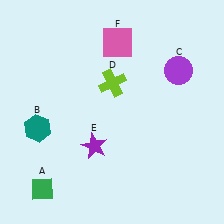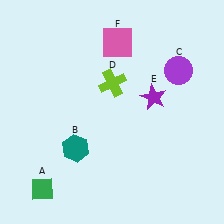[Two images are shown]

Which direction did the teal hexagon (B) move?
The teal hexagon (B) moved right.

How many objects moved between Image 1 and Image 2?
2 objects moved between the two images.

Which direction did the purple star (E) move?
The purple star (E) moved right.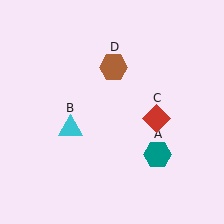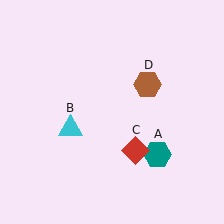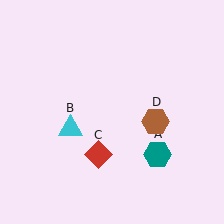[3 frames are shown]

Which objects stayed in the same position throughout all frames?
Teal hexagon (object A) and cyan triangle (object B) remained stationary.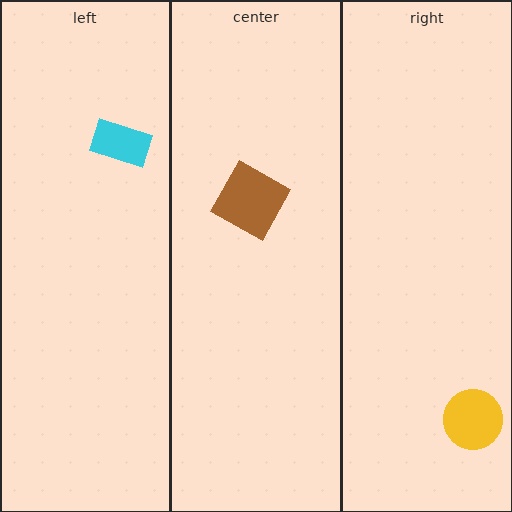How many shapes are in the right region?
1.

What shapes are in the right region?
The yellow circle.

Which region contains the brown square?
The center region.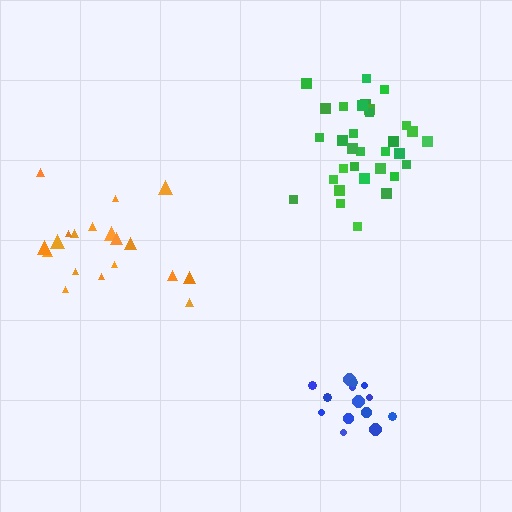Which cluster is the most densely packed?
Green.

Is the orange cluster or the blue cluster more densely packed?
Blue.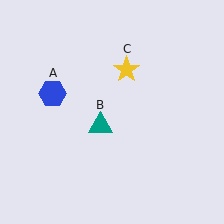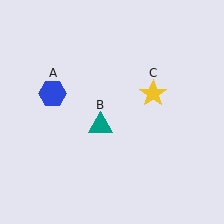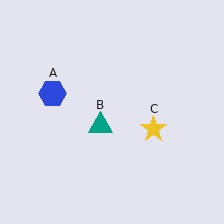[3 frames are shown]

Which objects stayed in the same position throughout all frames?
Blue hexagon (object A) and teal triangle (object B) remained stationary.